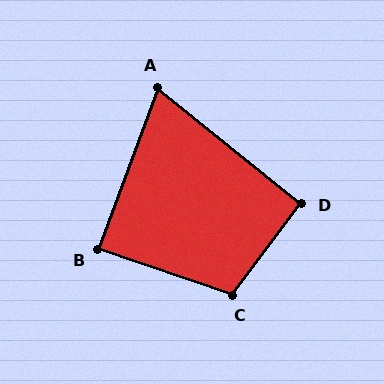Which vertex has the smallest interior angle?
A, at approximately 71 degrees.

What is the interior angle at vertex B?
Approximately 89 degrees (approximately right).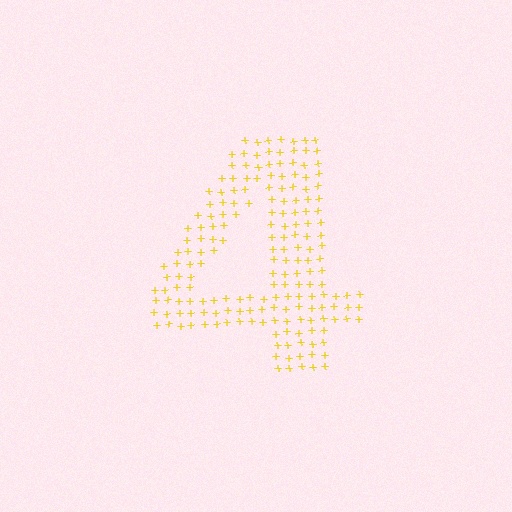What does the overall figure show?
The overall figure shows the digit 4.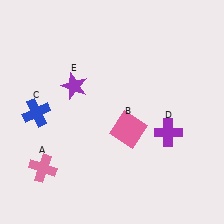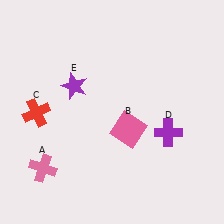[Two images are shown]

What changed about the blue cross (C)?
In Image 1, C is blue. In Image 2, it changed to red.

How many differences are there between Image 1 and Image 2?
There is 1 difference between the two images.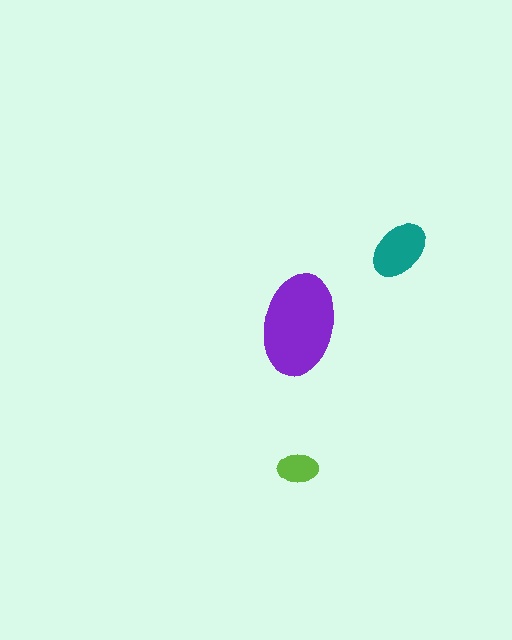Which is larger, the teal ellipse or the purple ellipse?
The purple one.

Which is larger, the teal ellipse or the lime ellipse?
The teal one.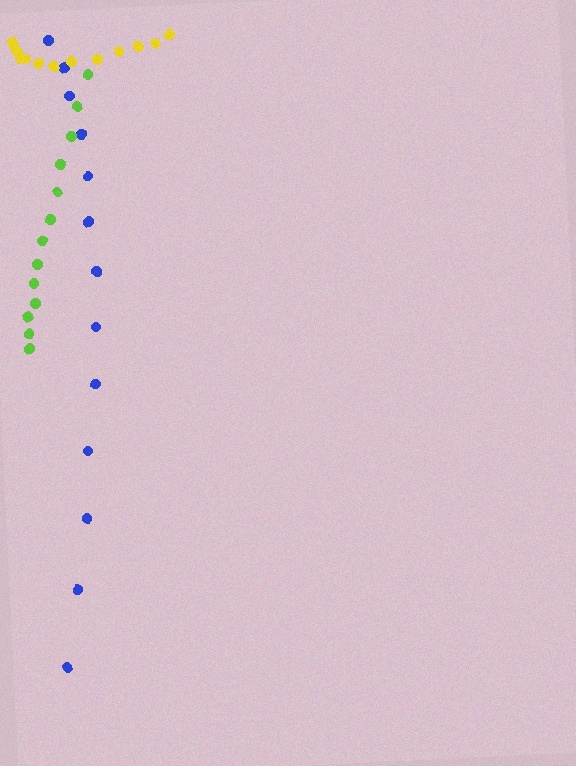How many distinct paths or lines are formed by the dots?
There are 3 distinct paths.